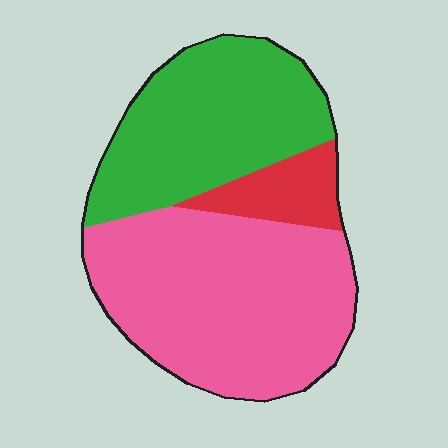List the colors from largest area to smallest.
From largest to smallest: pink, green, red.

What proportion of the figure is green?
Green covers about 35% of the figure.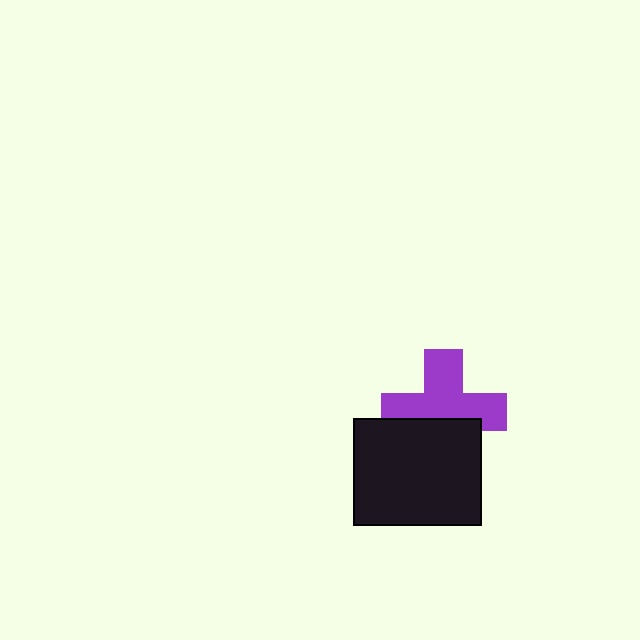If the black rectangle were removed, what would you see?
You would see the complete purple cross.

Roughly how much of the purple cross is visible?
About half of it is visible (roughly 62%).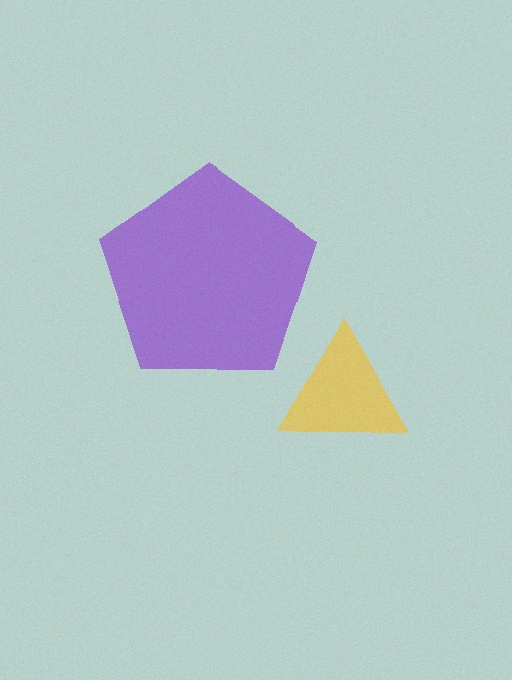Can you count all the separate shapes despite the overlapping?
Yes, there are 2 separate shapes.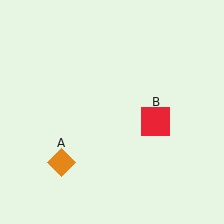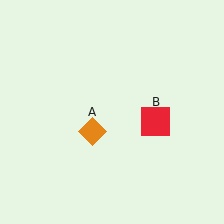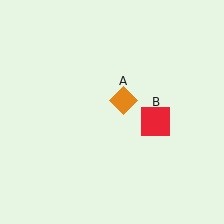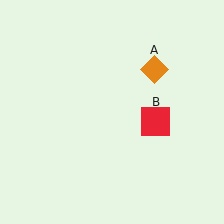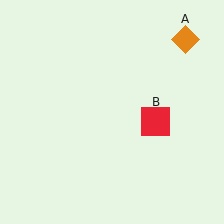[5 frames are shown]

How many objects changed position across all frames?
1 object changed position: orange diamond (object A).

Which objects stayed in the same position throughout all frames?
Red square (object B) remained stationary.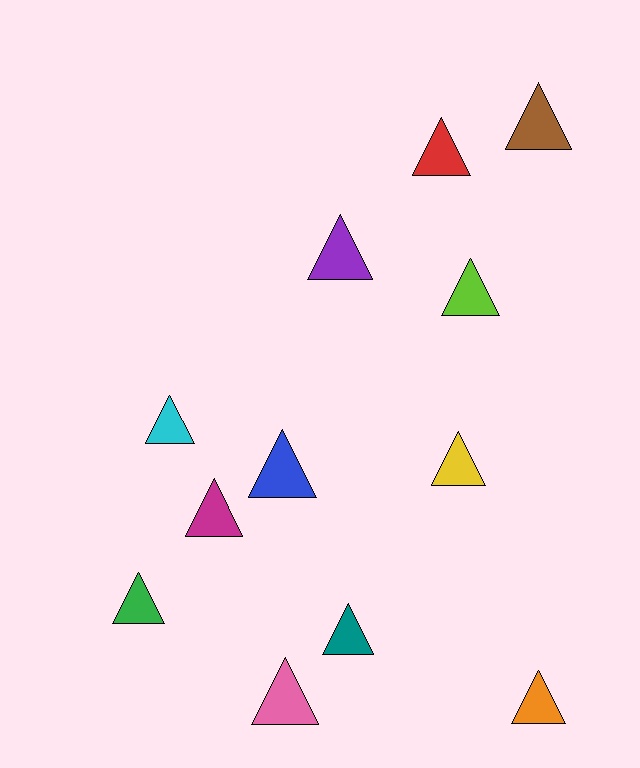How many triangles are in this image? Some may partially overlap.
There are 12 triangles.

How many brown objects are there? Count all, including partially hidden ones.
There is 1 brown object.